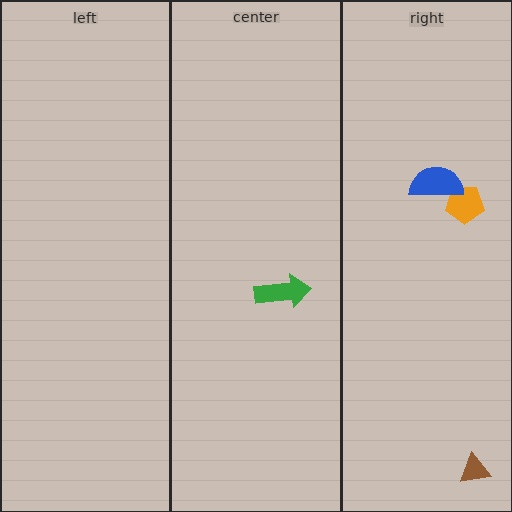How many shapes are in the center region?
1.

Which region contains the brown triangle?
The right region.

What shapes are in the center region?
The green arrow.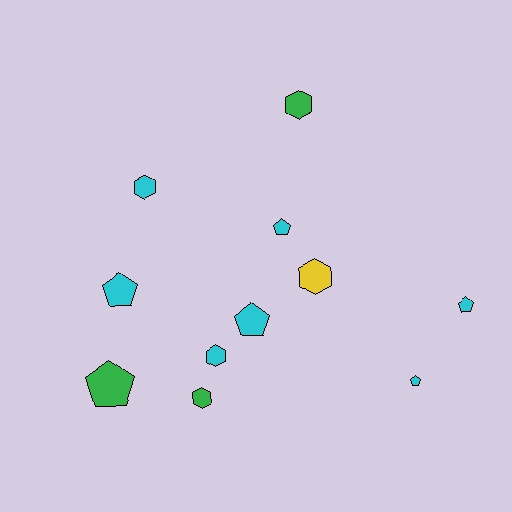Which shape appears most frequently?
Pentagon, with 6 objects.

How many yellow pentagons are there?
There are no yellow pentagons.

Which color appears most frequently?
Cyan, with 7 objects.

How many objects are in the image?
There are 11 objects.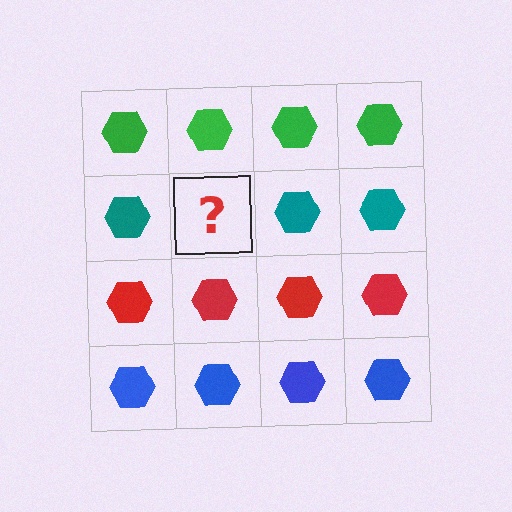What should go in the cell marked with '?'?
The missing cell should contain a teal hexagon.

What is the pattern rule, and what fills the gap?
The rule is that each row has a consistent color. The gap should be filled with a teal hexagon.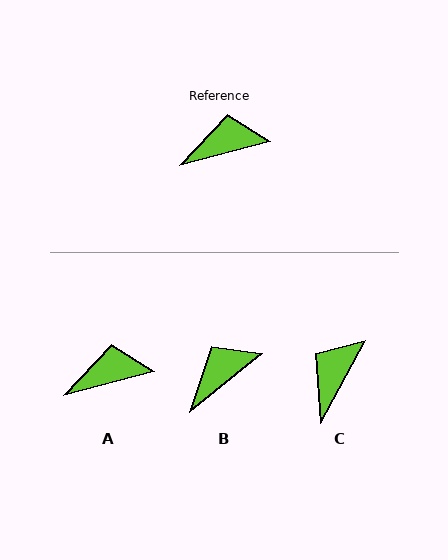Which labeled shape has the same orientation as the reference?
A.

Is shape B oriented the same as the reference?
No, it is off by about 24 degrees.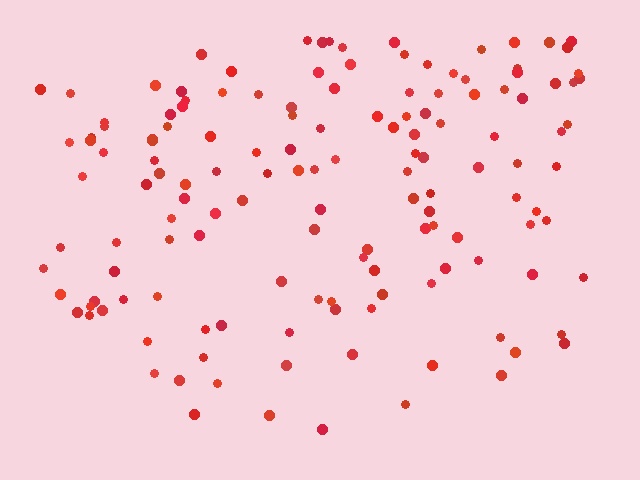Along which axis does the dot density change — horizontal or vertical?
Vertical.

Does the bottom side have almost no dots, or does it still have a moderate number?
Still a moderate number, just noticeably fewer than the top.